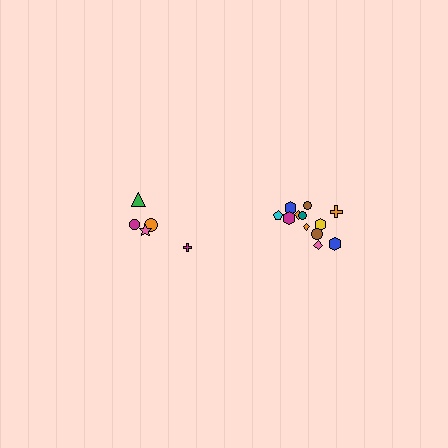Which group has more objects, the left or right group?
The right group.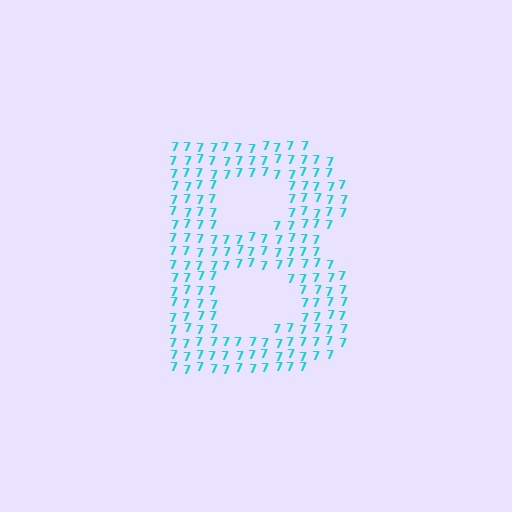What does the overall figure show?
The overall figure shows the letter B.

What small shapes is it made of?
It is made of small digit 7's.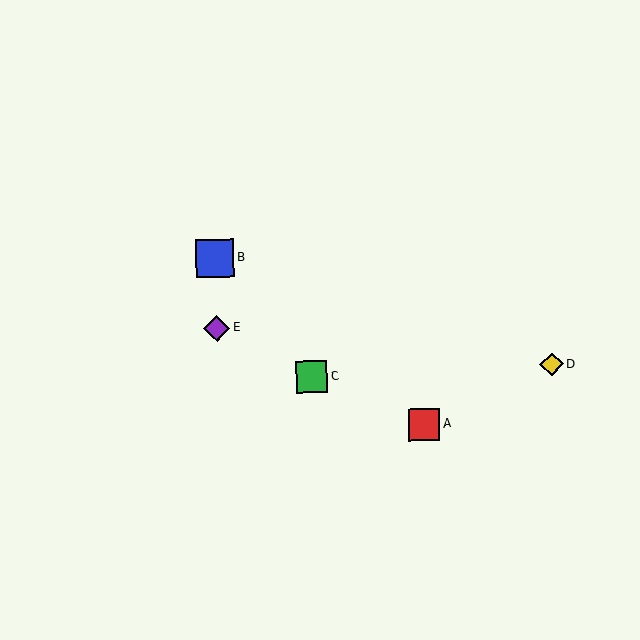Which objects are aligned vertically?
Objects B, E are aligned vertically.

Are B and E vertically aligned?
Yes, both are at x≈215.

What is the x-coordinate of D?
Object D is at x≈552.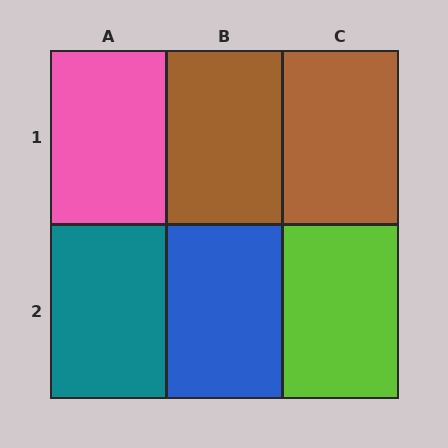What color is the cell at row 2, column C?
Lime.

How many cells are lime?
1 cell is lime.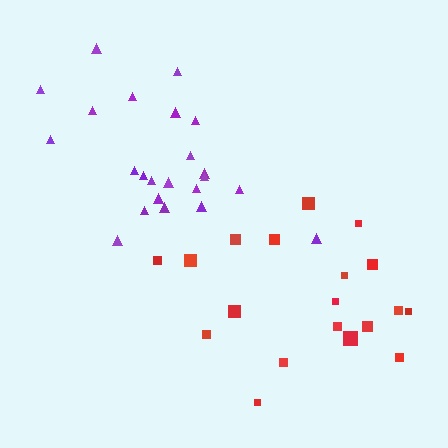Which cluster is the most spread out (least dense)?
Red.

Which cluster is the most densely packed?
Purple.